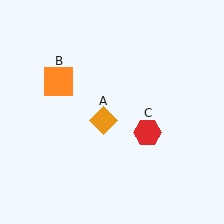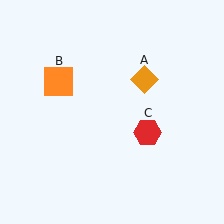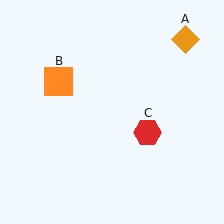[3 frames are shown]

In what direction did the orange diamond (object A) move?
The orange diamond (object A) moved up and to the right.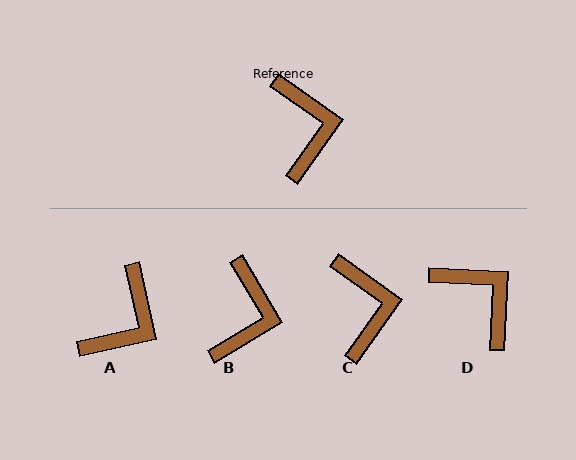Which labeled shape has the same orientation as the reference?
C.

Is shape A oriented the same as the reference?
No, it is off by about 42 degrees.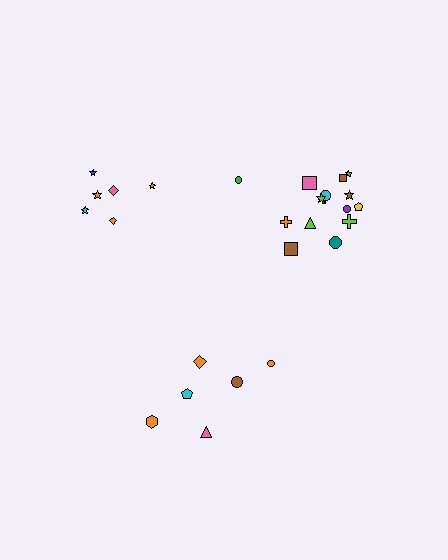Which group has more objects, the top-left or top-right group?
The top-right group.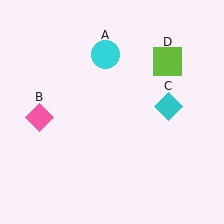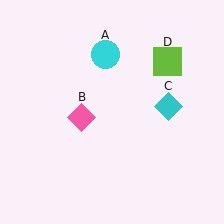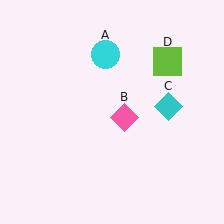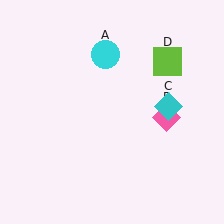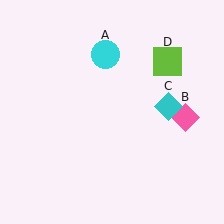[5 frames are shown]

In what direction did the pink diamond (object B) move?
The pink diamond (object B) moved right.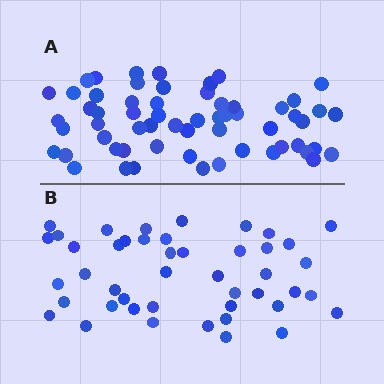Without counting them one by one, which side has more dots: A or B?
Region A (the top region) has more dots.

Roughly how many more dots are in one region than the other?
Region A has approximately 15 more dots than region B.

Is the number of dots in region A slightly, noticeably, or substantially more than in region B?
Region A has noticeably more, but not dramatically so. The ratio is roughly 1.3 to 1.